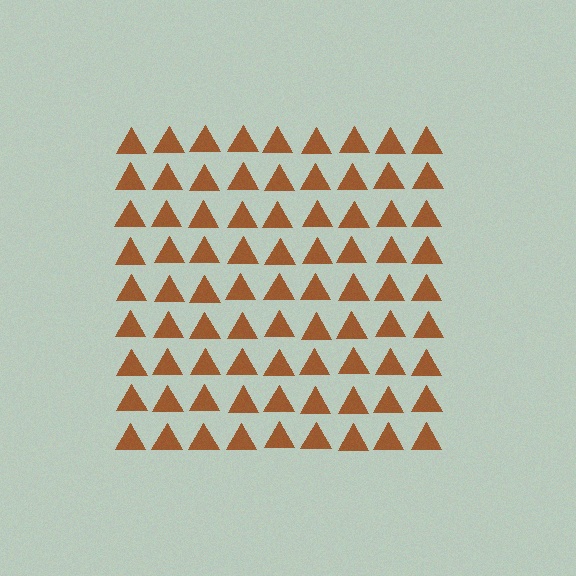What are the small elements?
The small elements are triangles.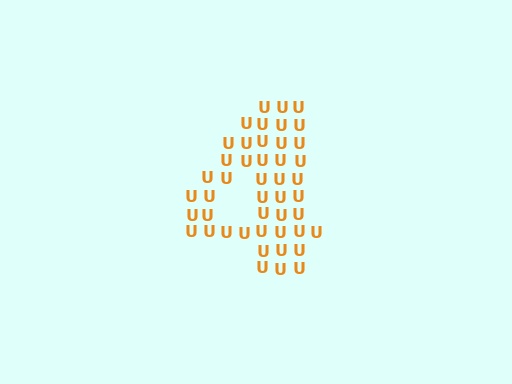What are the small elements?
The small elements are letter U's.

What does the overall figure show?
The overall figure shows the digit 4.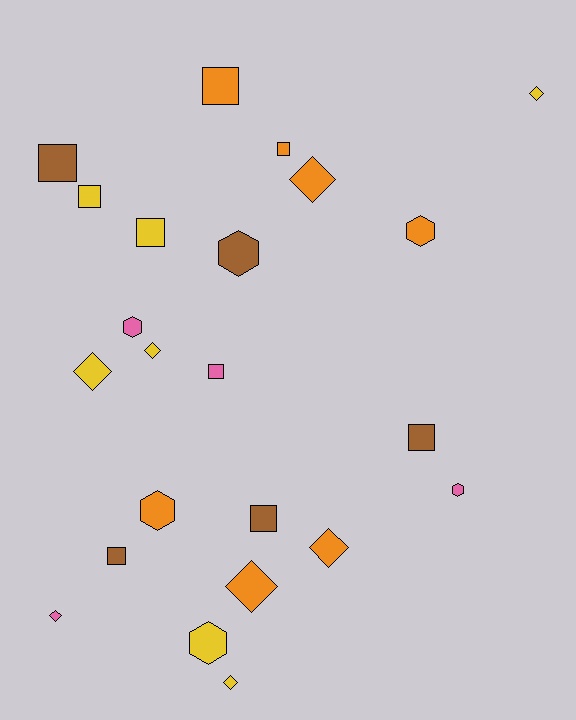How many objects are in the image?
There are 23 objects.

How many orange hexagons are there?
There are 2 orange hexagons.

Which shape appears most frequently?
Square, with 9 objects.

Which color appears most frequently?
Yellow, with 7 objects.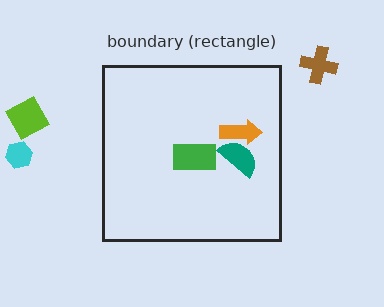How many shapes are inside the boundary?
3 inside, 3 outside.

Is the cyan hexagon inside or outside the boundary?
Outside.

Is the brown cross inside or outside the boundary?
Outside.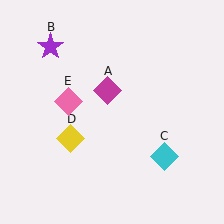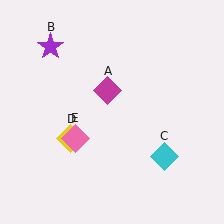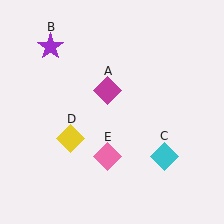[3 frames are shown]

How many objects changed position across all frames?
1 object changed position: pink diamond (object E).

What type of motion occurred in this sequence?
The pink diamond (object E) rotated counterclockwise around the center of the scene.